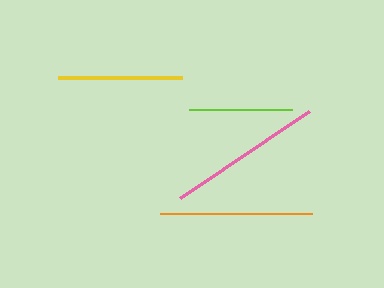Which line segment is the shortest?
The lime line is the shortest at approximately 103 pixels.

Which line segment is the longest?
The pink line is the longest at approximately 156 pixels.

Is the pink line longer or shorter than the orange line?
The pink line is longer than the orange line.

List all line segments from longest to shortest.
From longest to shortest: pink, orange, yellow, lime.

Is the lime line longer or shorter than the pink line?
The pink line is longer than the lime line.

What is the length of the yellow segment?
The yellow segment is approximately 124 pixels long.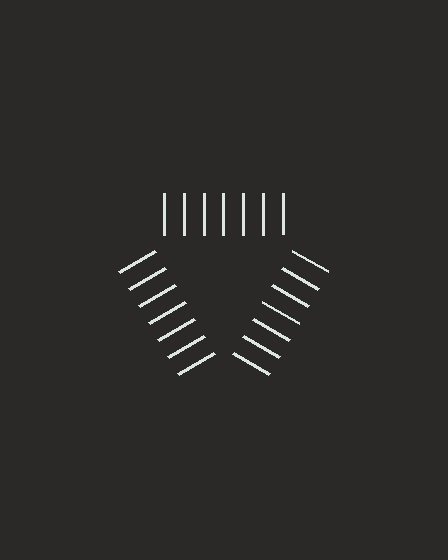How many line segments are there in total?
21 — 7 along each of the 3 edges.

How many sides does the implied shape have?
3 sides — the line-ends trace a triangle.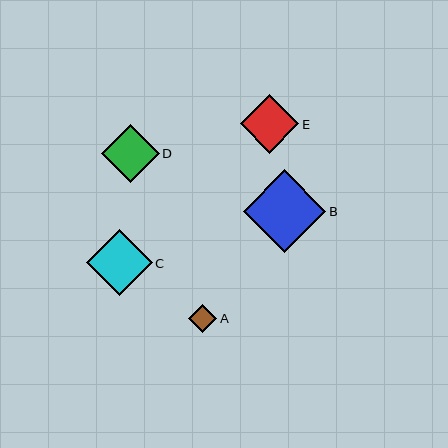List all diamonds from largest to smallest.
From largest to smallest: B, C, E, D, A.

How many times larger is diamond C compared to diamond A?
Diamond C is approximately 2.3 times the size of diamond A.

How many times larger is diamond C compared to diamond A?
Diamond C is approximately 2.3 times the size of diamond A.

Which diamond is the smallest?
Diamond A is the smallest with a size of approximately 28 pixels.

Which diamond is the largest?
Diamond B is the largest with a size of approximately 82 pixels.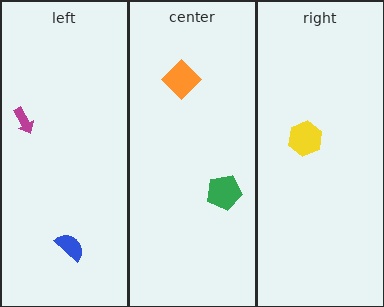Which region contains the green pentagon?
The center region.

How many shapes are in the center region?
2.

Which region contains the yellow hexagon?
The right region.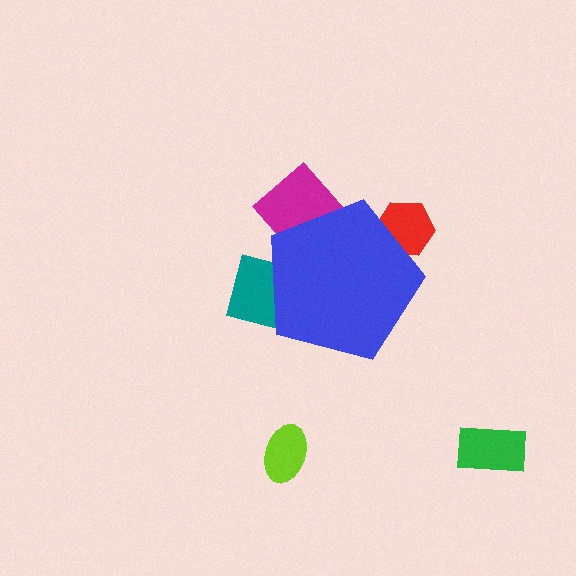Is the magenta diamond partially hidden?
Yes, the magenta diamond is partially hidden behind the blue pentagon.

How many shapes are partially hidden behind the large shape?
3 shapes are partially hidden.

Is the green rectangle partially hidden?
No, the green rectangle is fully visible.